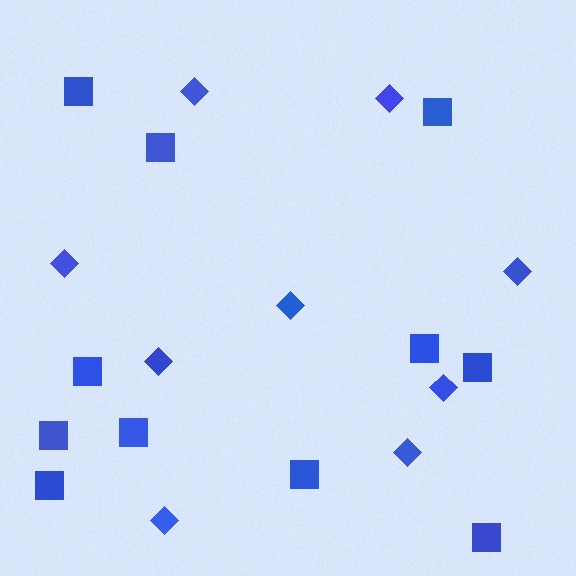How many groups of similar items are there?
There are 2 groups: one group of diamonds (9) and one group of squares (11).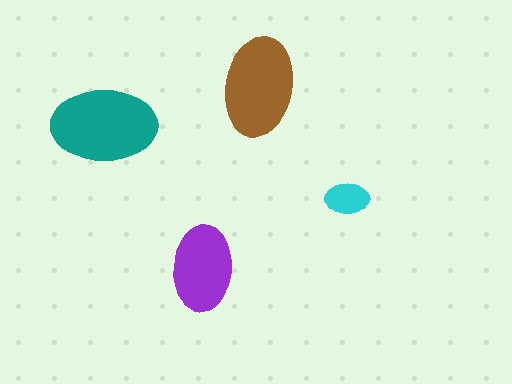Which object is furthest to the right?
The cyan ellipse is rightmost.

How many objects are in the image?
There are 4 objects in the image.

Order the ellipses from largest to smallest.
the teal one, the brown one, the purple one, the cyan one.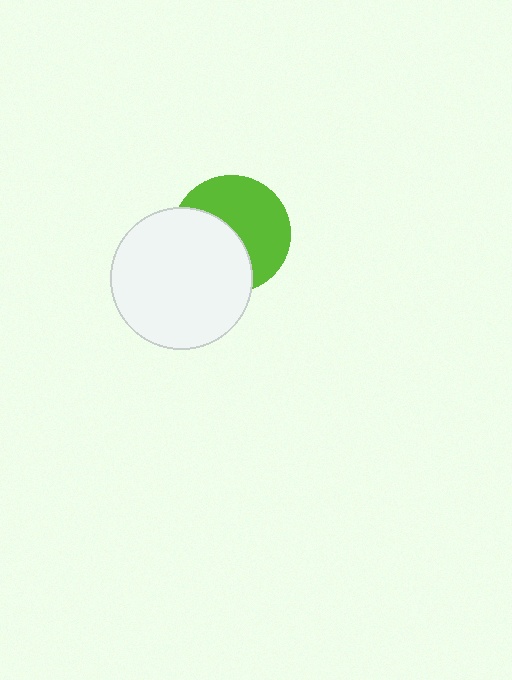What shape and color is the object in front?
The object in front is a white circle.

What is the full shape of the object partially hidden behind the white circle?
The partially hidden object is a lime circle.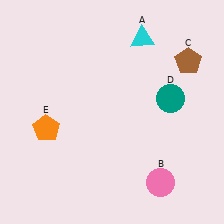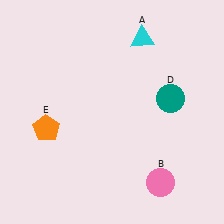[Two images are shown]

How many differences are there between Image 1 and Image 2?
There is 1 difference between the two images.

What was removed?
The brown pentagon (C) was removed in Image 2.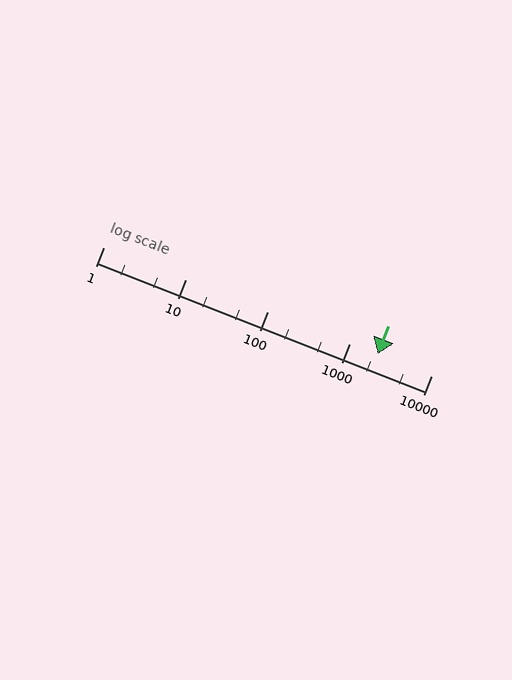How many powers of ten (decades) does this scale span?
The scale spans 4 decades, from 1 to 10000.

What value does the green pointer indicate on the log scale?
The pointer indicates approximately 2200.